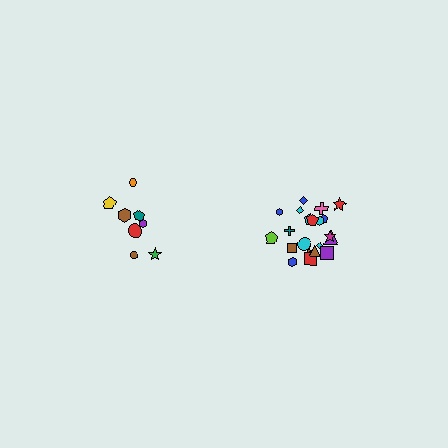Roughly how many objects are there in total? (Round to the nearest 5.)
Roughly 30 objects in total.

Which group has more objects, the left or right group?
The right group.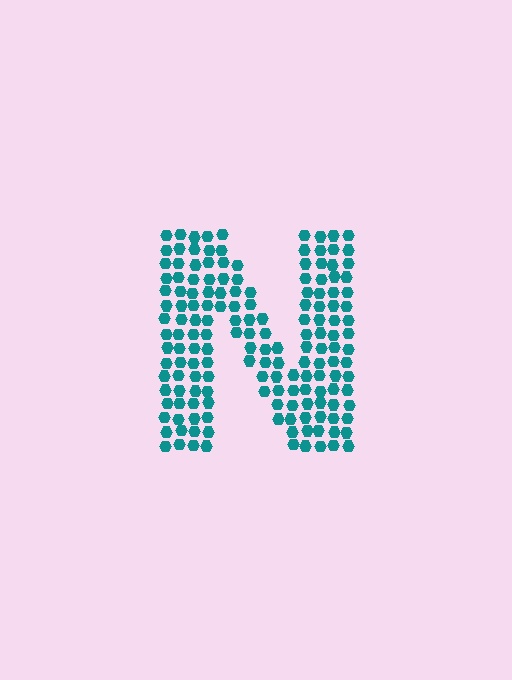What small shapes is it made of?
It is made of small hexagons.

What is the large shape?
The large shape is the letter N.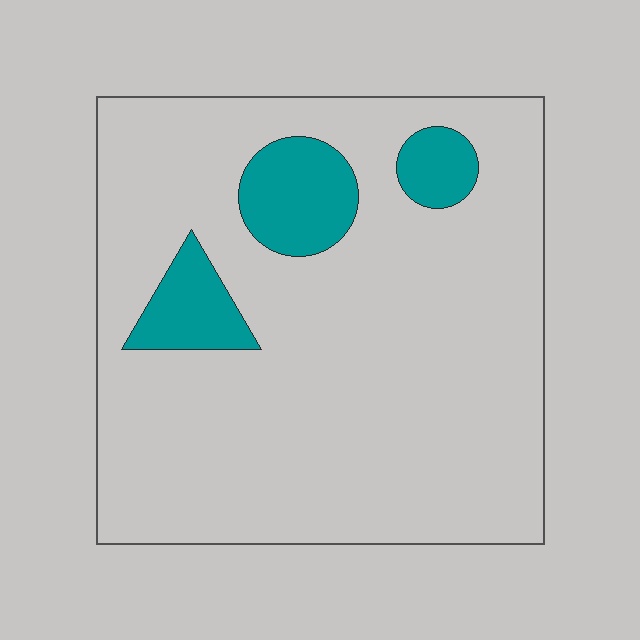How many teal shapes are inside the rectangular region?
3.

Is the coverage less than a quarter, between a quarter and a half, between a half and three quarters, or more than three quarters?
Less than a quarter.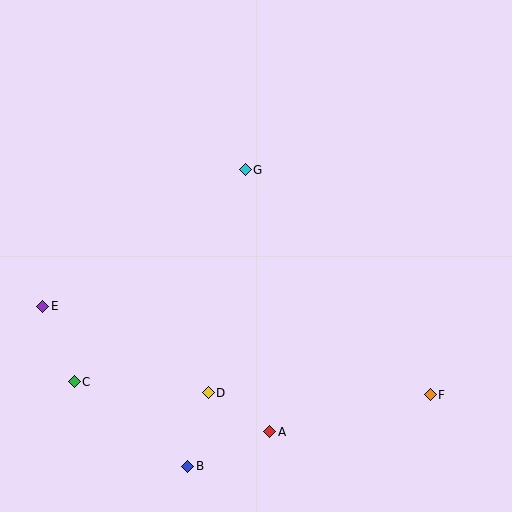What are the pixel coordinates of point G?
Point G is at (245, 170).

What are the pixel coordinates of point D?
Point D is at (208, 393).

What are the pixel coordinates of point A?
Point A is at (270, 432).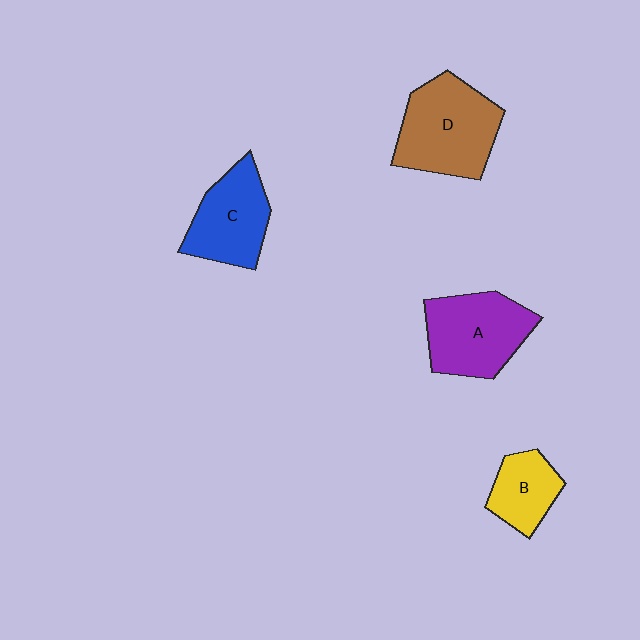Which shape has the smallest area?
Shape B (yellow).